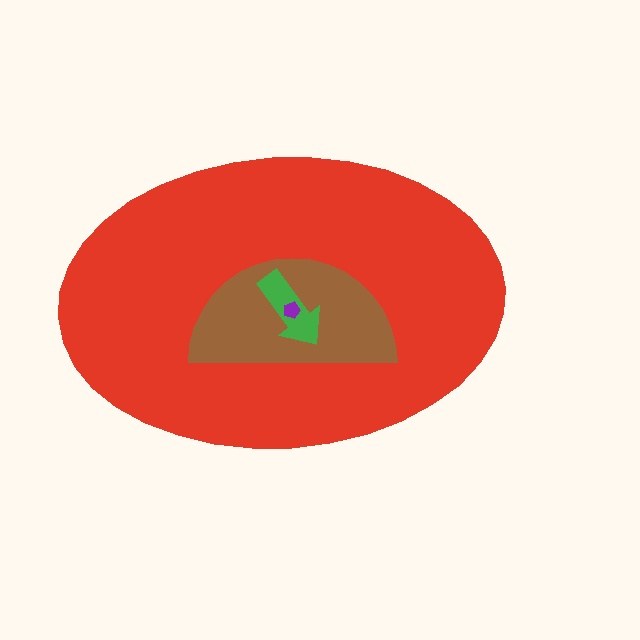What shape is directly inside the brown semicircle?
The green arrow.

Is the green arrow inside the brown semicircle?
Yes.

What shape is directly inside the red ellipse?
The brown semicircle.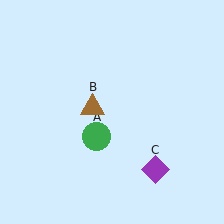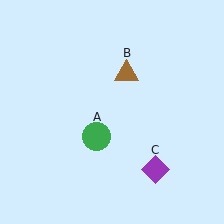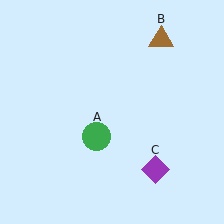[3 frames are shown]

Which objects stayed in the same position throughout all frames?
Green circle (object A) and purple diamond (object C) remained stationary.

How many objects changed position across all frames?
1 object changed position: brown triangle (object B).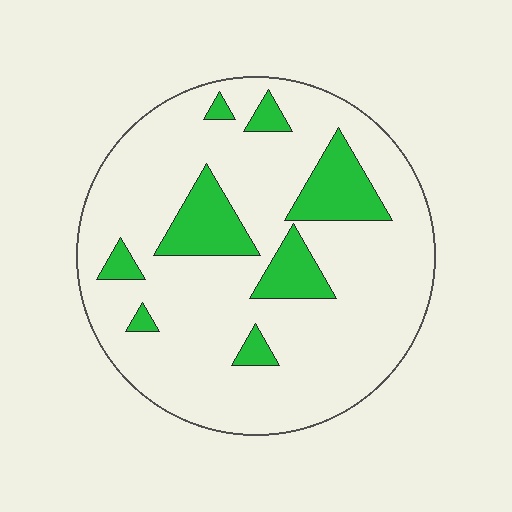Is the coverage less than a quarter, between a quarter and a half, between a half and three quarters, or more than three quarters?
Less than a quarter.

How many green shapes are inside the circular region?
8.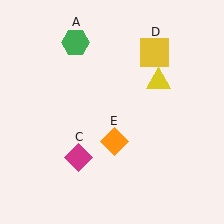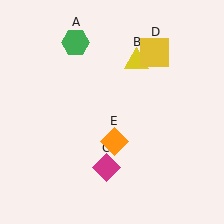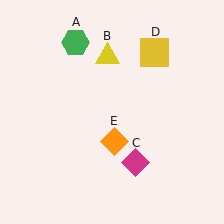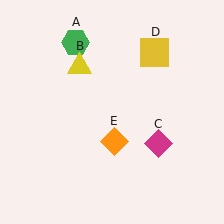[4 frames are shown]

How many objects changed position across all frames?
2 objects changed position: yellow triangle (object B), magenta diamond (object C).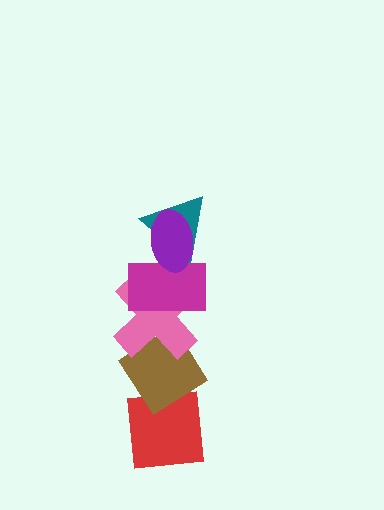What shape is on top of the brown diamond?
The pink cross is on top of the brown diamond.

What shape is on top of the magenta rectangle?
The teal triangle is on top of the magenta rectangle.